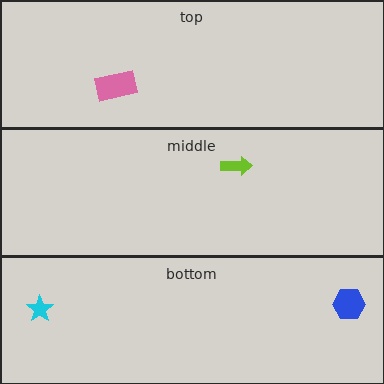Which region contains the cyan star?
The bottom region.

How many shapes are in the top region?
1.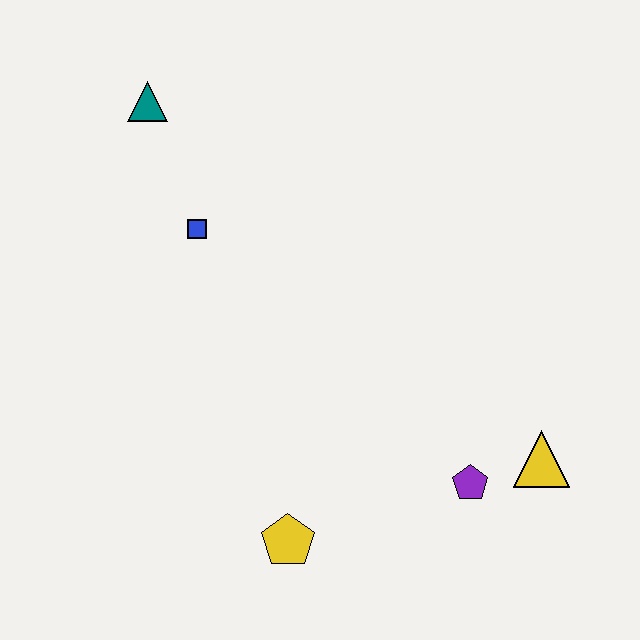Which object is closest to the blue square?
The teal triangle is closest to the blue square.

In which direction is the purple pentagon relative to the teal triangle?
The purple pentagon is below the teal triangle.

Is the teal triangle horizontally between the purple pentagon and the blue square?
No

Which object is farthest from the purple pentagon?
The teal triangle is farthest from the purple pentagon.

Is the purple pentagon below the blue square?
Yes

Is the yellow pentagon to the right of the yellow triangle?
No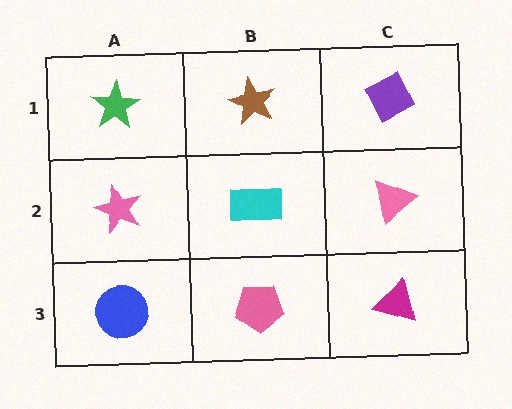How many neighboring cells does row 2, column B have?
4.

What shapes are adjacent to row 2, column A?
A green star (row 1, column A), a blue circle (row 3, column A), a cyan rectangle (row 2, column B).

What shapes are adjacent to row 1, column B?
A cyan rectangle (row 2, column B), a green star (row 1, column A), a purple diamond (row 1, column C).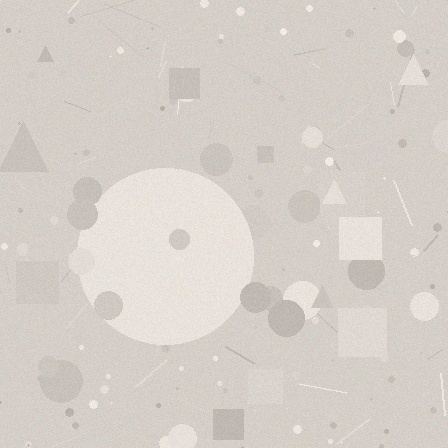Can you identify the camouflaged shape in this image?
The camouflaged shape is a circle.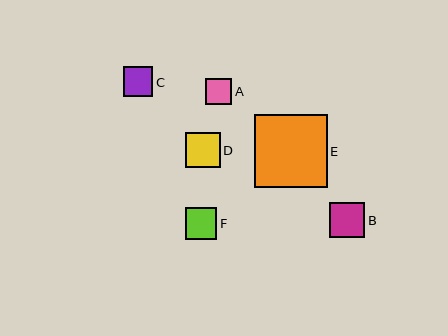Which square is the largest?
Square E is the largest with a size of approximately 73 pixels.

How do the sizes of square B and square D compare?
Square B and square D are approximately the same size.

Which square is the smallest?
Square A is the smallest with a size of approximately 26 pixels.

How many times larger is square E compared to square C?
Square E is approximately 2.5 times the size of square C.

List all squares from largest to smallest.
From largest to smallest: E, B, D, F, C, A.